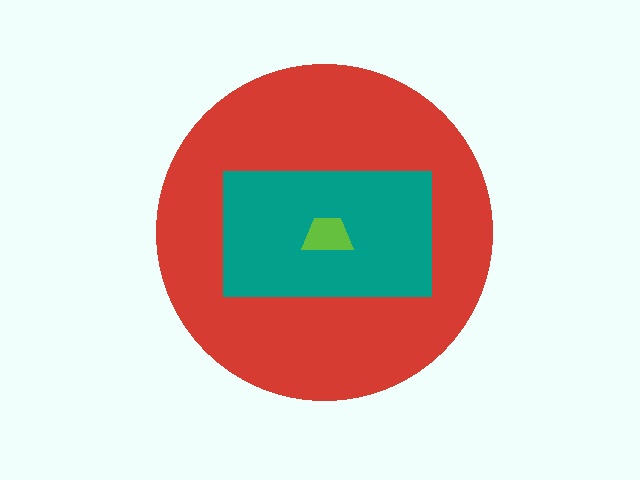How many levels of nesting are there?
3.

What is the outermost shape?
The red circle.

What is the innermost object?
The lime trapezoid.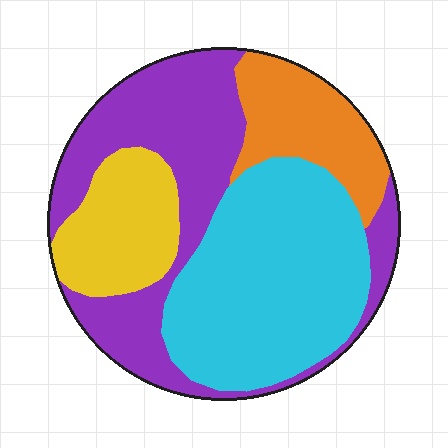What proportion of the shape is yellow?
Yellow takes up about one eighth (1/8) of the shape.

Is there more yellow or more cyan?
Cyan.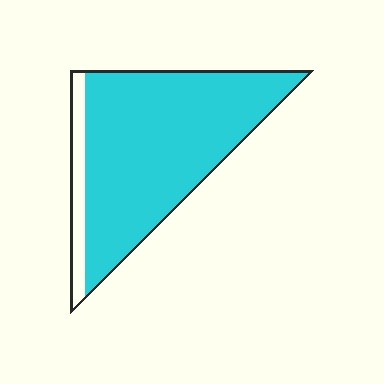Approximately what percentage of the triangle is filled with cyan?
Approximately 90%.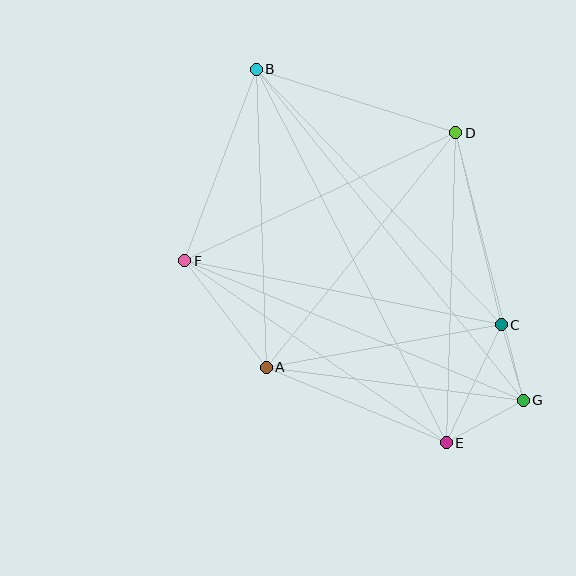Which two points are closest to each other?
Points C and G are closest to each other.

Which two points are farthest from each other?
Points B and G are farthest from each other.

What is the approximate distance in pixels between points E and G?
The distance between E and G is approximately 88 pixels.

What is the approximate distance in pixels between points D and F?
The distance between D and F is approximately 300 pixels.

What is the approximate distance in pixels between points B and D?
The distance between B and D is approximately 209 pixels.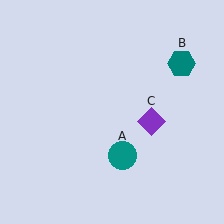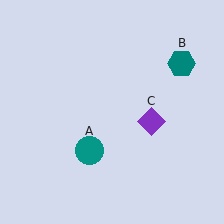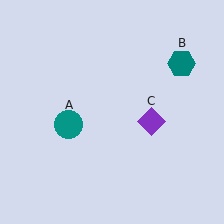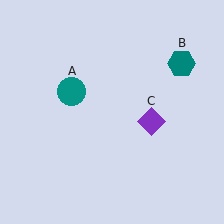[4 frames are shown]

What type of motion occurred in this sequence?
The teal circle (object A) rotated clockwise around the center of the scene.